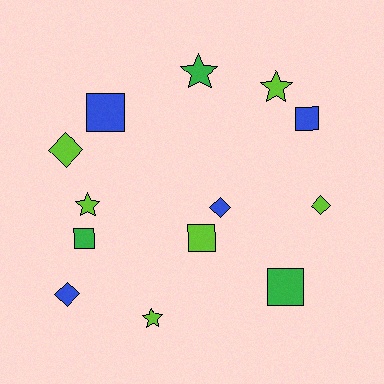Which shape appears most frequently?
Square, with 5 objects.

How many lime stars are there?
There are 3 lime stars.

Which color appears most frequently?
Lime, with 6 objects.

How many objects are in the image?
There are 13 objects.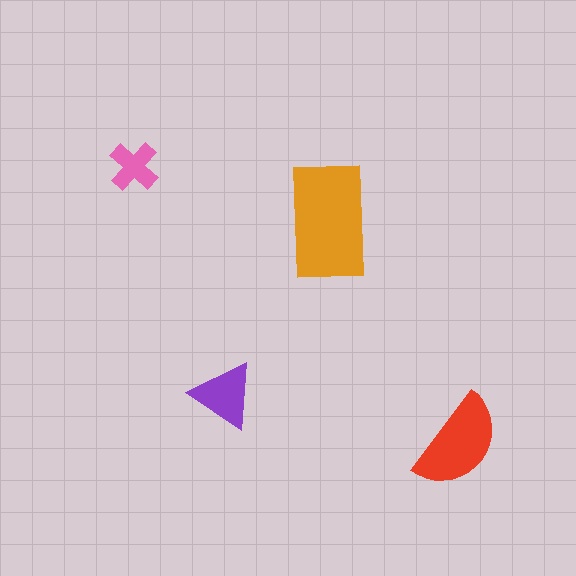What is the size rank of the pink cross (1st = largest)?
4th.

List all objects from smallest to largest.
The pink cross, the purple triangle, the red semicircle, the orange rectangle.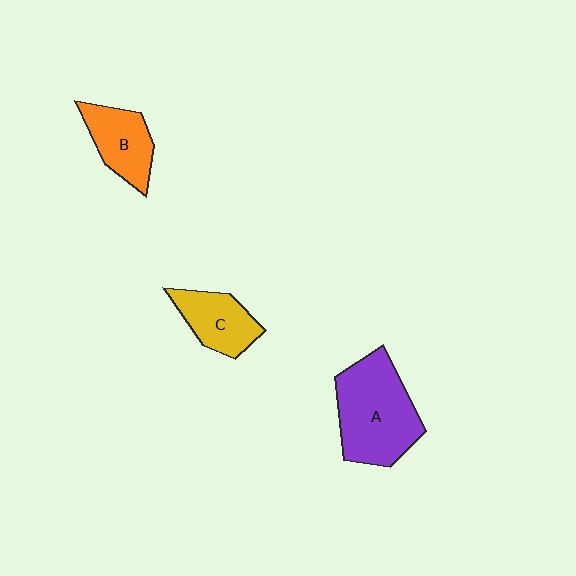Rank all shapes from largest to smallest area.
From largest to smallest: A (purple), B (orange), C (yellow).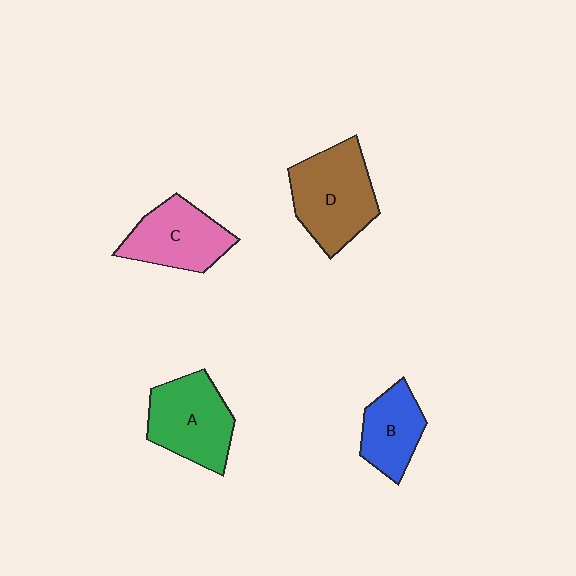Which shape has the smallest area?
Shape B (blue).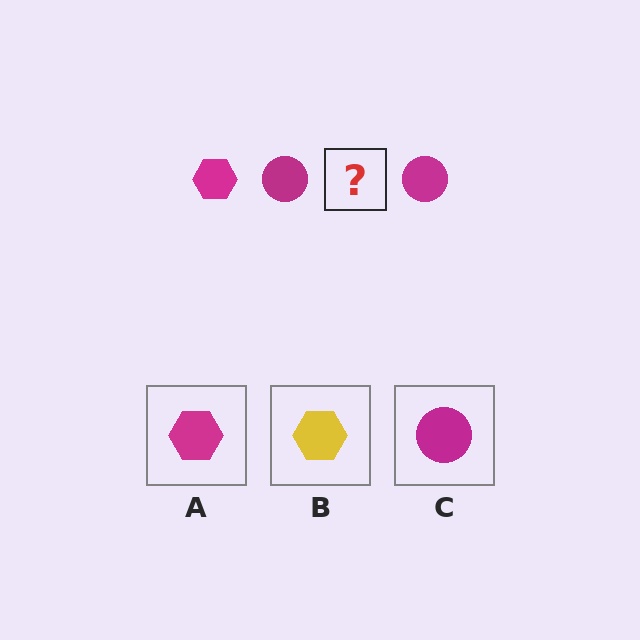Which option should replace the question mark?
Option A.